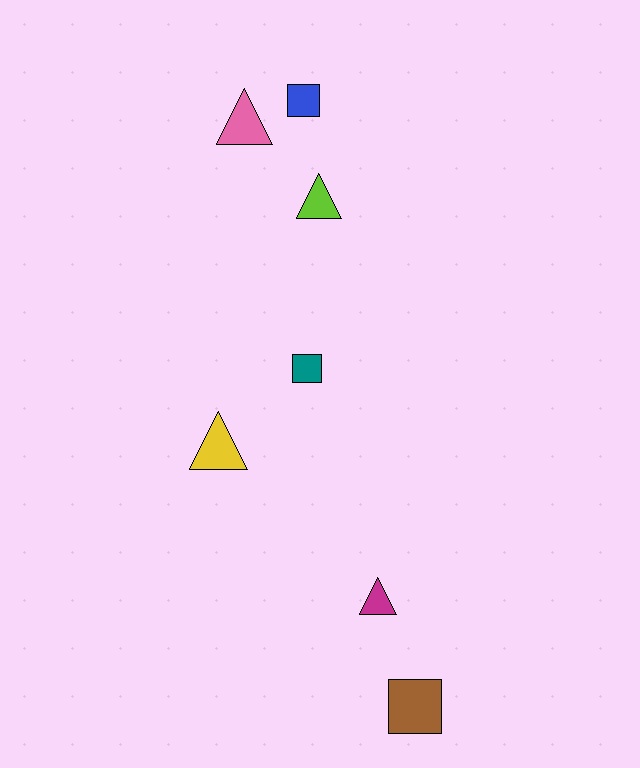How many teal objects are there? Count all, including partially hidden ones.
There is 1 teal object.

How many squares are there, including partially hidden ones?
There are 3 squares.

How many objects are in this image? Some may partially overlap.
There are 7 objects.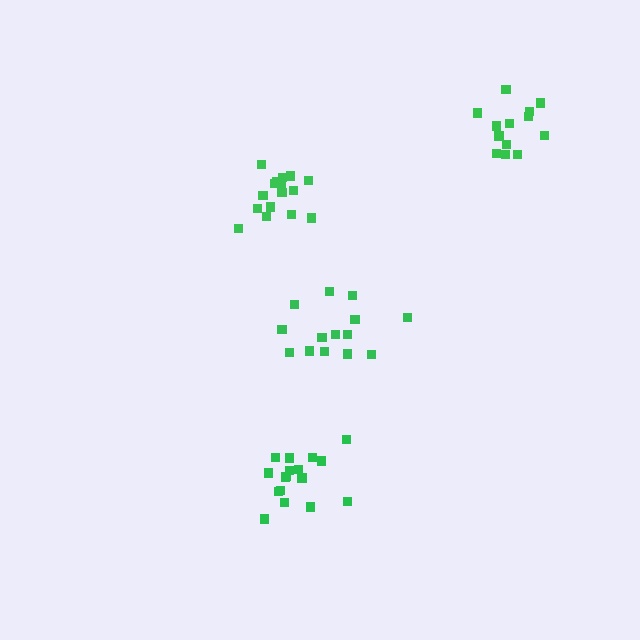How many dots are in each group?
Group 1: 13 dots, Group 2: 16 dots, Group 3: 14 dots, Group 4: 17 dots (60 total).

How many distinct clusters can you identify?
There are 4 distinct clusters.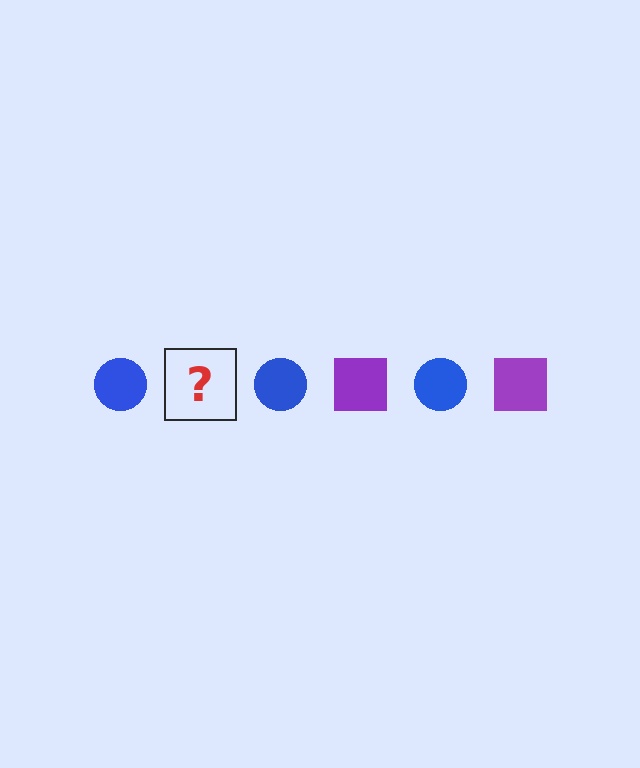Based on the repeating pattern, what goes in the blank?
The blank should be a purple square.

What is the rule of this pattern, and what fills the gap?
The rule is that the pattern alternates between blue circle and purple square. The gap should be filled with a purple square.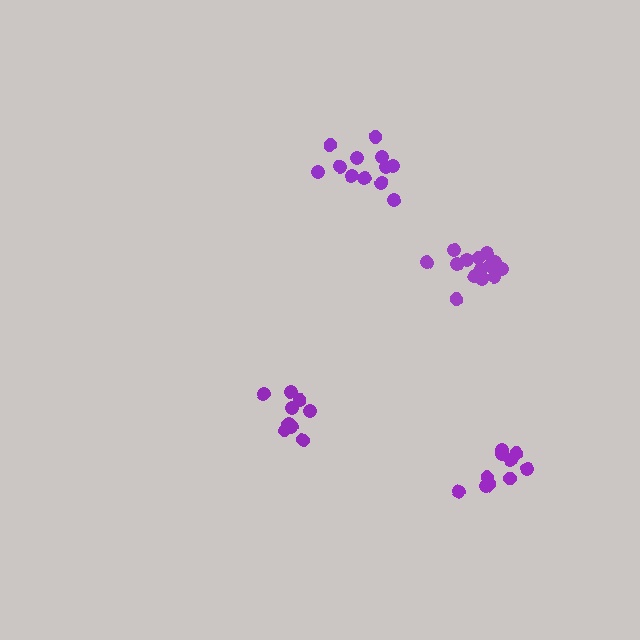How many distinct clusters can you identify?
There are 4 distinct clusters.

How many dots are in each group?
Group 1: 12 dots, Group 2: 10 dots, Group 3: 15 dots, Group 4: 11 dots (48 total).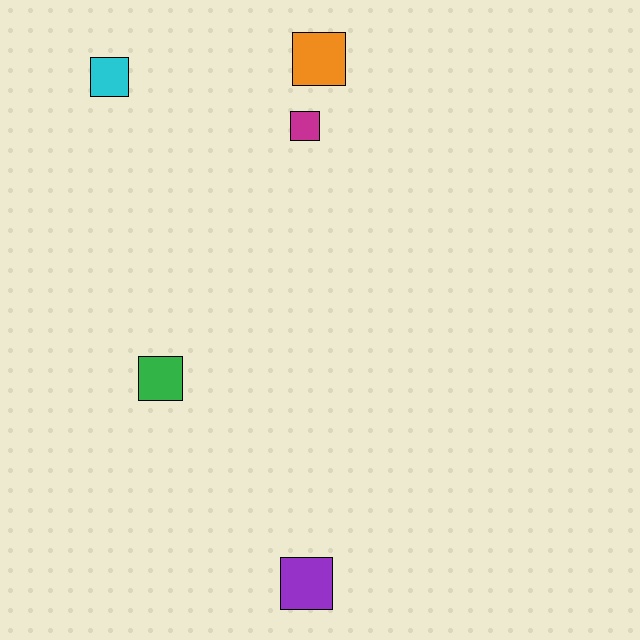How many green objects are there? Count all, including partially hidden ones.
There is 1 green object.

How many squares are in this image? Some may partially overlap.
There are 5 squares.